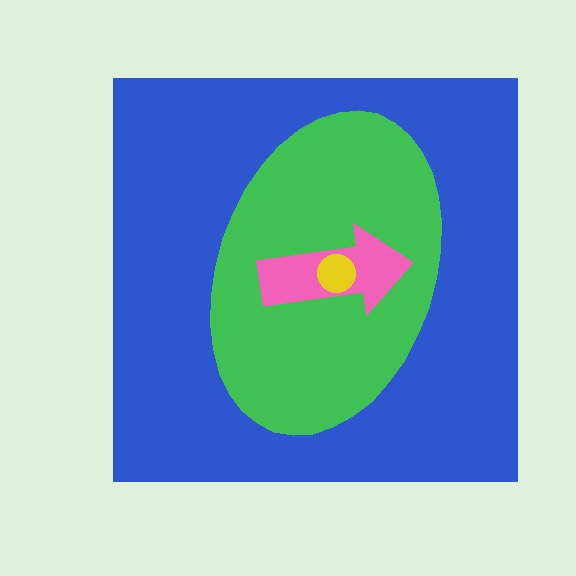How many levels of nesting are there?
4.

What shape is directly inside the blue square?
The green ellipse.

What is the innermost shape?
The yellow circle.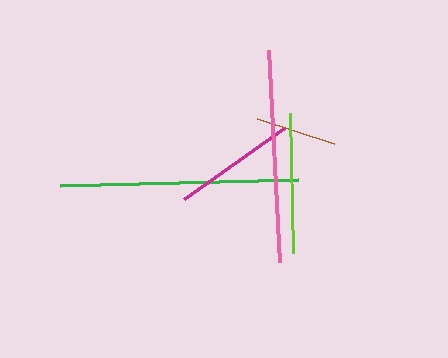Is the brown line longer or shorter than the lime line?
The lime line is longer than the brown line.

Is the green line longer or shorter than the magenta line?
The green line is longer than the magenta line.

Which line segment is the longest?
The green line is the longest at approximately 238 pixels.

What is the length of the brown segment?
The brown segment is approximately 81 pixels long.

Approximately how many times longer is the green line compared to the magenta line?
The green line is approximately 1.9 times the length of the magenta line.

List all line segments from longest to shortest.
From longest to shortest: green, pink, lime, magenta, brown.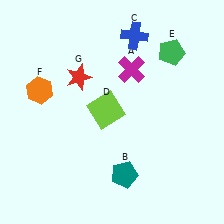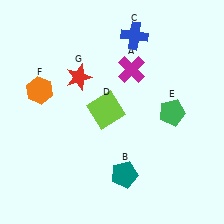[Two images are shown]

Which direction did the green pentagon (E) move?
The green pentagon (E) moved down.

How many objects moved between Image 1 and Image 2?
1 object moved between the two images.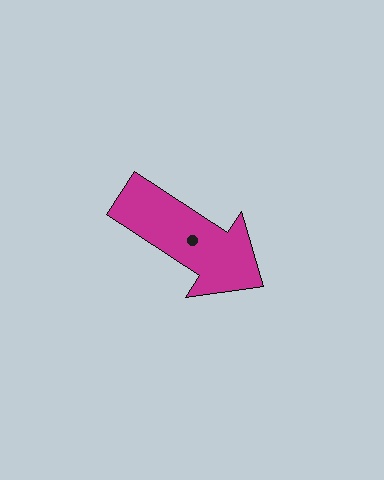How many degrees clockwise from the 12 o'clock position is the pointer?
Approximately 123 degrees.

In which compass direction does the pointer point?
Southeast.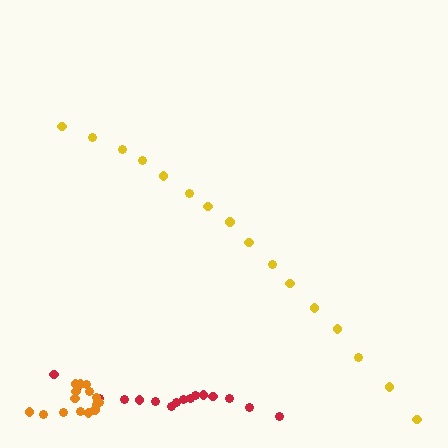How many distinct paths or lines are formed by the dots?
There are 3 distinct paths.